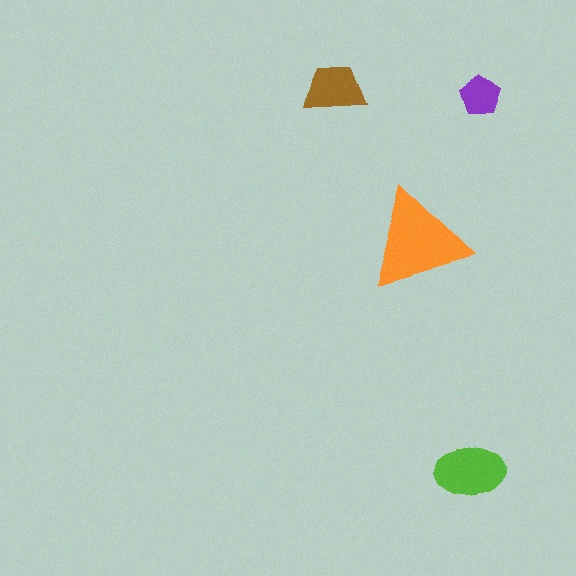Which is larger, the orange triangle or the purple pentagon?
The orange triangle.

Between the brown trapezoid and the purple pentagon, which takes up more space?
The brown trapezoid.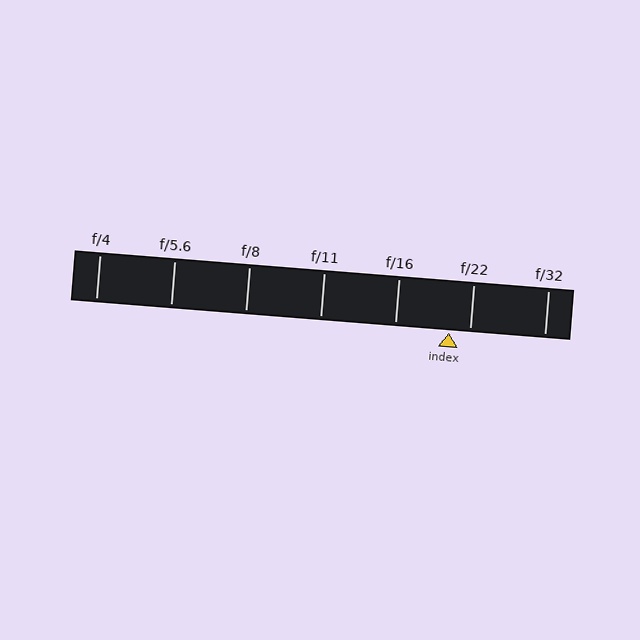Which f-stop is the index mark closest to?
The index mark is closest to f/22.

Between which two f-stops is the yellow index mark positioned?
The index mark is between f/16 and f/22.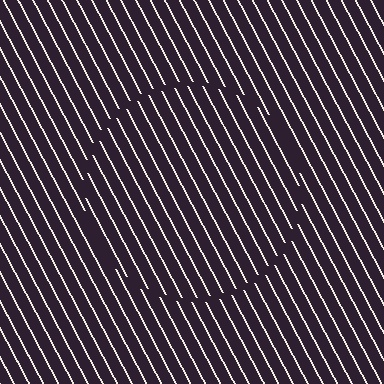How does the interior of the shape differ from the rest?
The interior of the shape contains the same grating, shifted by half a period — the contour is defined by the phase discontinuity where line-ends from the inner and outer gratings abut.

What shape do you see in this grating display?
An illusory circle. The interior of the shape contains the same grating, shifted by half a period — the contour is defined by the phase discontinuity where line-ends from the inner and outer gratings abut.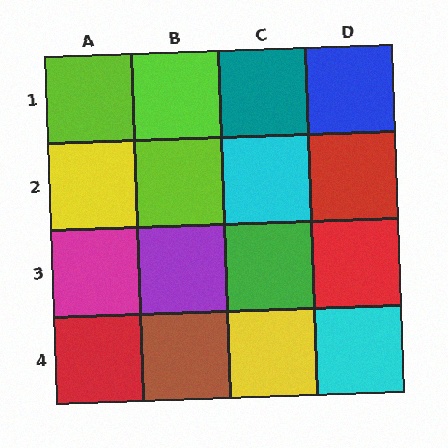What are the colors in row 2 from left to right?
Yellow, lime, cyan, red.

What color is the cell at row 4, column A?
Red.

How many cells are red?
3 cells are red.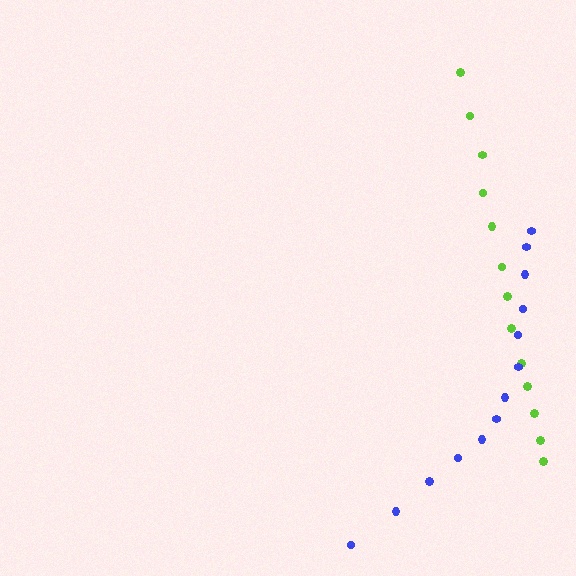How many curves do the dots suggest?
There are 2 distinct paths.